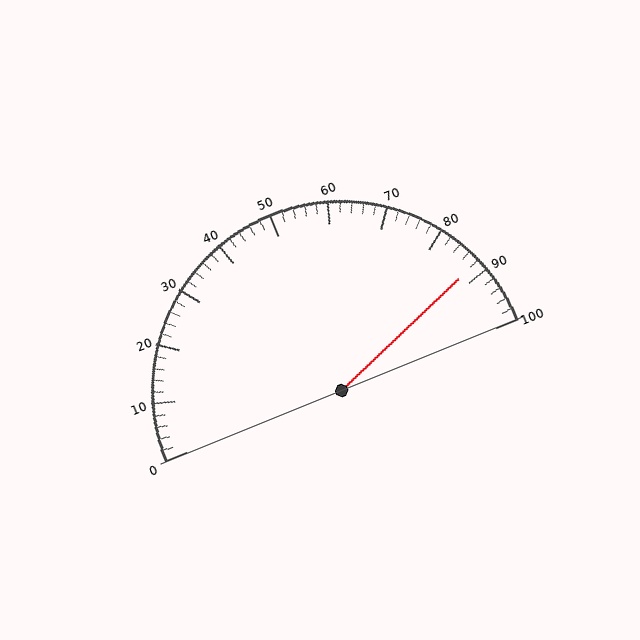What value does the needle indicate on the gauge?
The needle indicates approximately 88.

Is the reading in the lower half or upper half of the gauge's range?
The reading is in the upper half of the range (0 to 100).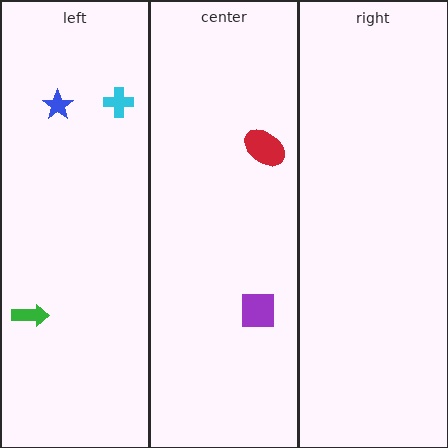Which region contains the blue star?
The left region.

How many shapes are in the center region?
2.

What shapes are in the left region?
The green arrow, the blue star, the cyan cross.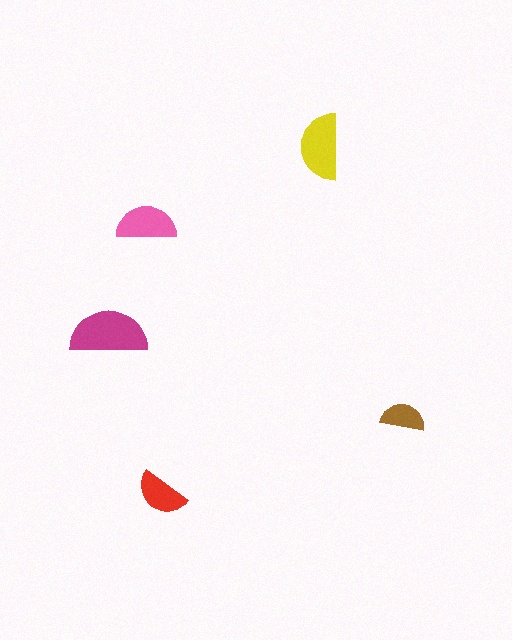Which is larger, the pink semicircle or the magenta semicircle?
The magenta one.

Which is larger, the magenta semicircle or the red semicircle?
The magenta one.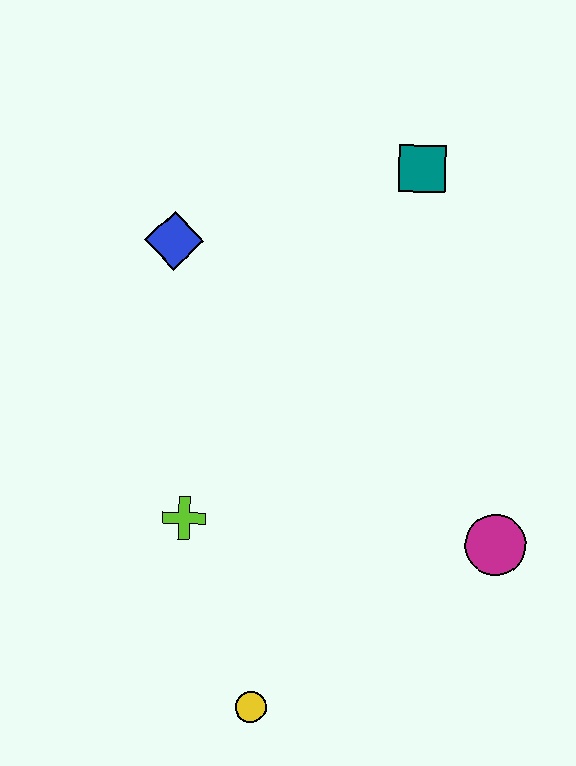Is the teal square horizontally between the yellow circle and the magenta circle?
Yes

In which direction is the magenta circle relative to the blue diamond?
The magenta circle is to the right of the blue diamond.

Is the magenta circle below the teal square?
Yes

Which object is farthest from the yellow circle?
The teal square is farthest from the yellow circle.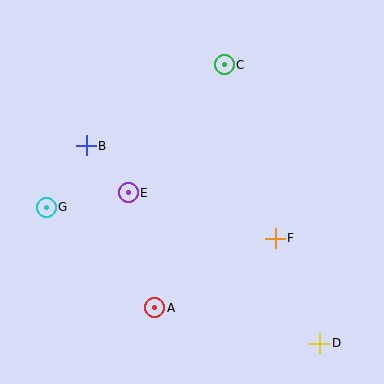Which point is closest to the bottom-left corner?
Point A is closest to the bottom-left corner.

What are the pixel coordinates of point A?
Point A is at (155, 308).